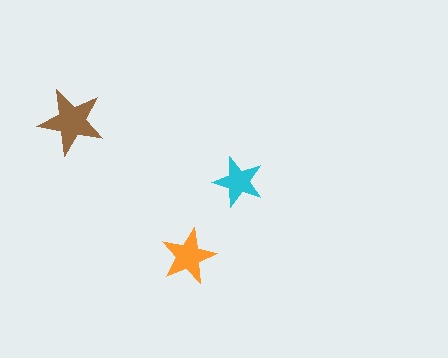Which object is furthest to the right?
The cyan star is rightmost.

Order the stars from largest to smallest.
the brown one, the orange one, the cyan one.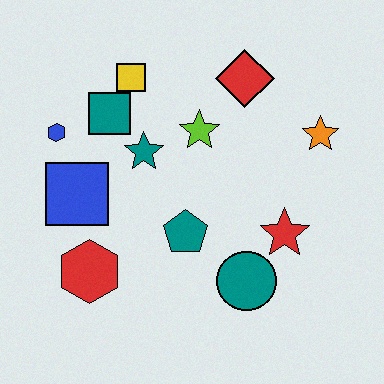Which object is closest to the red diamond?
The lime star is closest to the red diamond.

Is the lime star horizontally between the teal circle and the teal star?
Yes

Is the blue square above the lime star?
No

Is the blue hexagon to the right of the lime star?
No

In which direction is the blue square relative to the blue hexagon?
The blue square is below the blue hexagon.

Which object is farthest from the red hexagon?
The orange star is farthest from the red hexagon.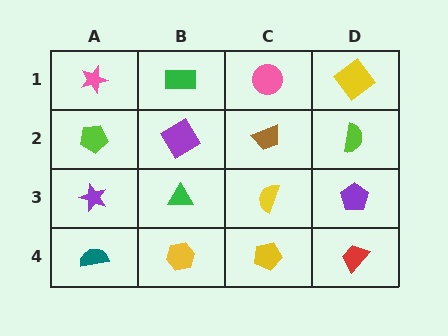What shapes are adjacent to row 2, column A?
A pink star (row 1, column A), a purple star (row 3, column A), a purple diamond (row 2, column B).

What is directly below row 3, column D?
A red trapezoid.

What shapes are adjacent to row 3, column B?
A purple diamond (row 2, column B), a yellow hexagon (row 4, column B), a purple star (row 3, column A), a yellow semicircle (row 3, column C).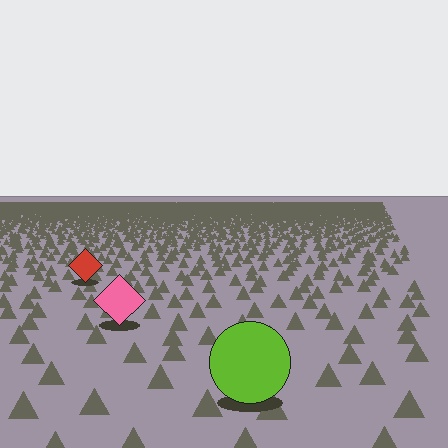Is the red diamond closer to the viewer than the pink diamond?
No. The pink diamond is closer — you can tell from the texture gradient: the ground texture is coarser near it.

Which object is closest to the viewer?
The lime circle is closest. The texture marks near it are larger and more spread out.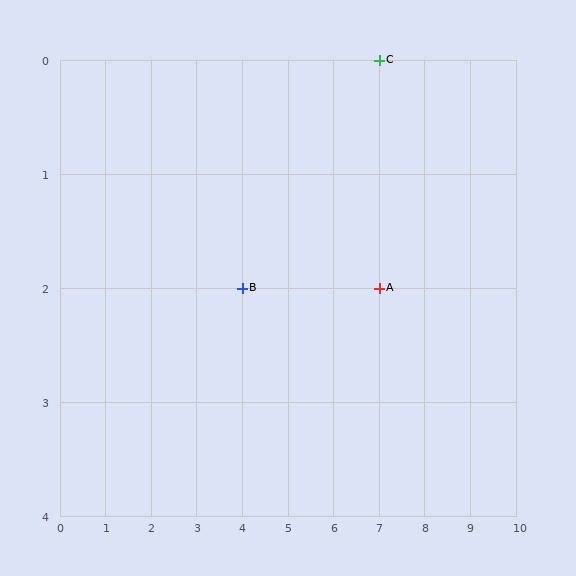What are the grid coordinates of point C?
Point C is at grid coordinates (7, 0).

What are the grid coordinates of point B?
Point B is at grid coordinates (4, 2).